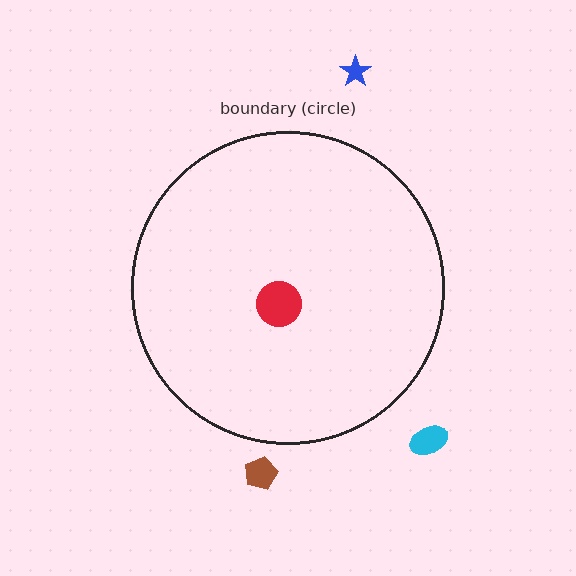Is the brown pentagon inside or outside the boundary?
Outside.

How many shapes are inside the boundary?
1 inside, 3 outside.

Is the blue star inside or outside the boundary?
Outside.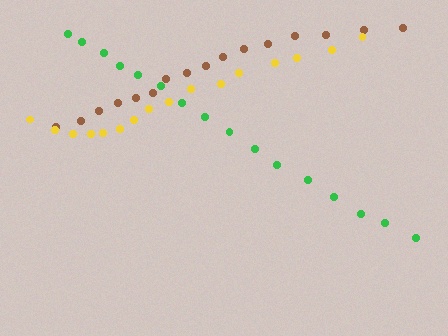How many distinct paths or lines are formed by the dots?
There are 3 distinct paths.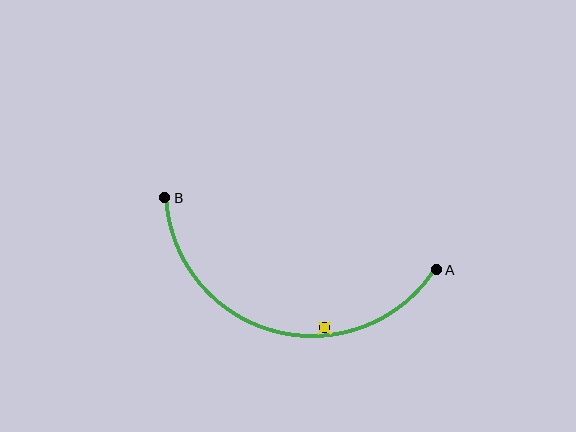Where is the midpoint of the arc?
The arc midpoint is the point on the curve farthest from the straight line joining A and B. It sits below that line.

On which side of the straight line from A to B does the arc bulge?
The arc bulges below the straight line connecting A and B.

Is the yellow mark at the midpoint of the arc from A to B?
No — the yellow mark does not lie on the arc at all. It sits slightly inside the curve.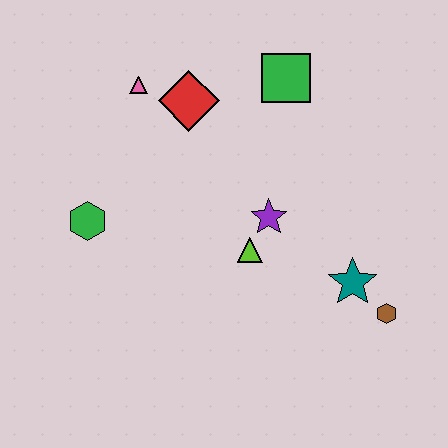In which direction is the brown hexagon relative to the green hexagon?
The brown hexagon is to the right of the green hexagon.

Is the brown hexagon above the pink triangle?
No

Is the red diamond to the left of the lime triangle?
Yes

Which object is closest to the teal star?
The brown hexagon is closest to the teal star.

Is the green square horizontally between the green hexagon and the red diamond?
No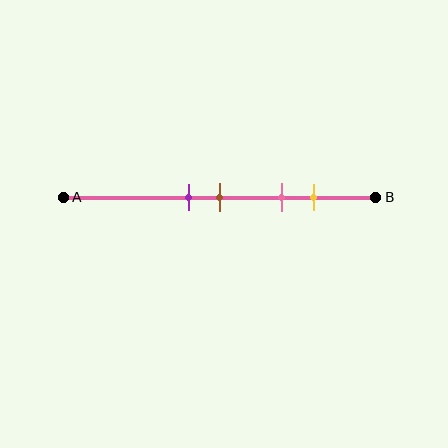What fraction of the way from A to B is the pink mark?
The pink mark is approximately 70% (0.7) of the way from A to B.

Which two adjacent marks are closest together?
The purple and brown marks are the closest adjacent pair.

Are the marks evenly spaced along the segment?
No, the marks are not evenly spaced.